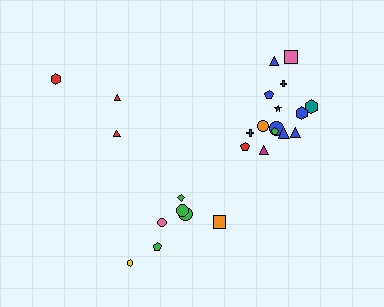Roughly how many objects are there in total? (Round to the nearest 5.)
Roughly 25 objects in total.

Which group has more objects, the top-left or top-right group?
The top-right group.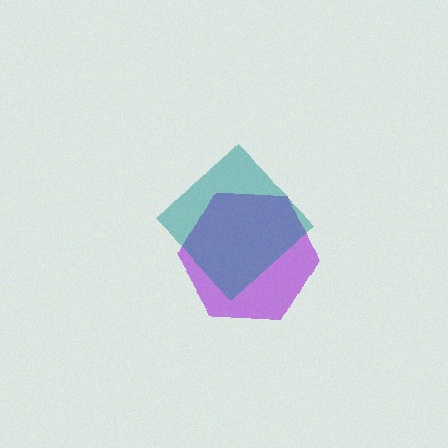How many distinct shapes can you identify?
There are 2 distinct shapes: a purple hexagon, a teal diamond.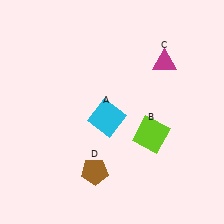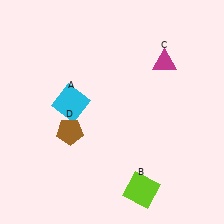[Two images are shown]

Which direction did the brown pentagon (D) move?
The brown pentagon (D) moved up.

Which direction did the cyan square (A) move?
The cyan square (A) moved left.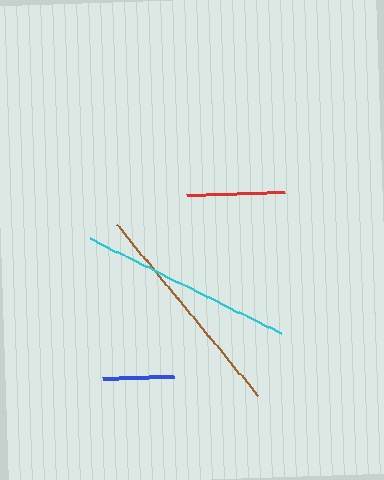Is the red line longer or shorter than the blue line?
The red line is longer than the blue line.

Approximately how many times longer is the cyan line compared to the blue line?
The cyan line is approximately 3.0 times the length of the blue line.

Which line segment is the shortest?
The blue line is the shortest at approximately 71 pixels.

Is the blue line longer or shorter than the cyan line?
The cyan line is longer than the blue line.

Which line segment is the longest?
The brown line is the longest at approximately 221 pixels.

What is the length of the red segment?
The red segment is approximately 99 pixels long.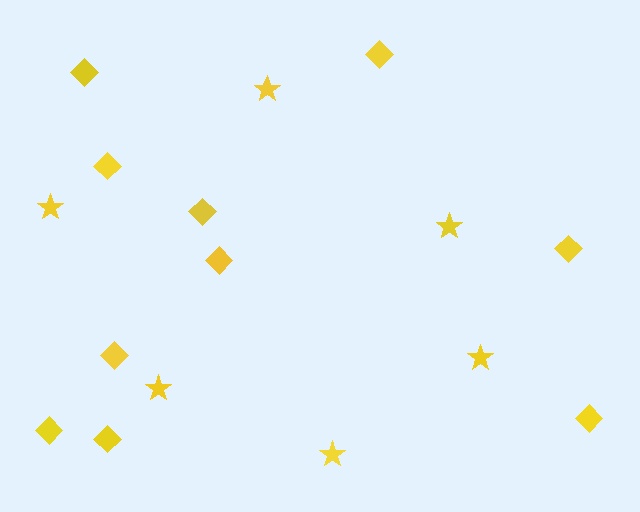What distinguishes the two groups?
There are 2 groups: one group of diamonds (10) and one group of stars (6).